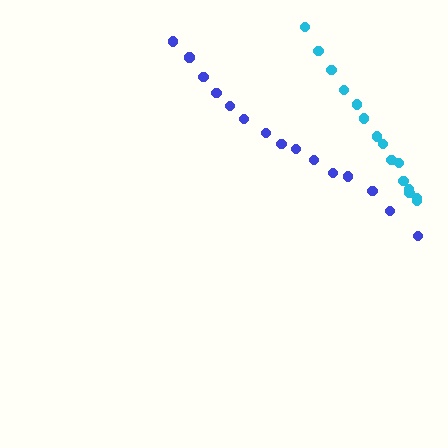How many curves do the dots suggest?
There are 2 distinct paths.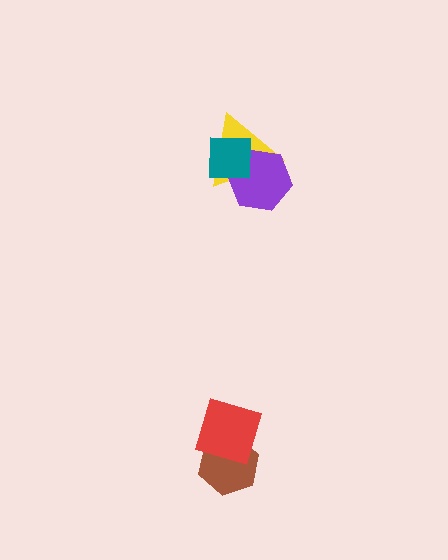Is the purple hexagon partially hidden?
Yes, it is partially covered by another shape.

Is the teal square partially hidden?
No, no other shape covers it.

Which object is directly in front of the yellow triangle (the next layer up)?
The purple hexagon is directly in front of the yellow triangle.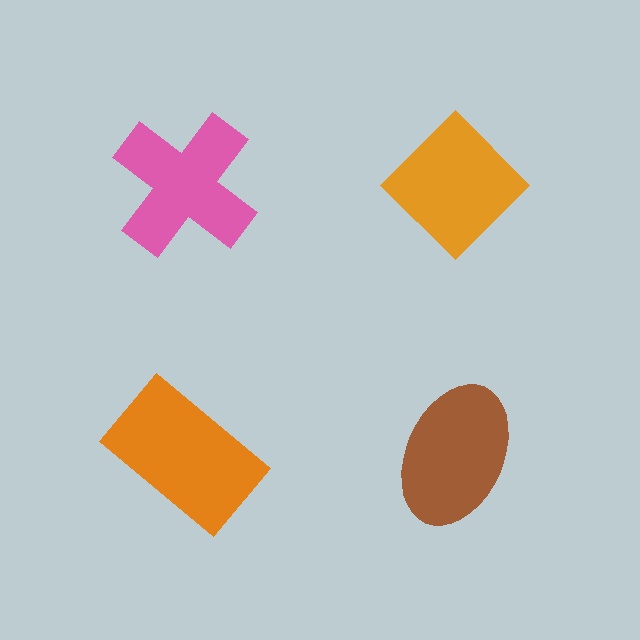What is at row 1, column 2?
An orange diamond.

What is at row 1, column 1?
A pink cross.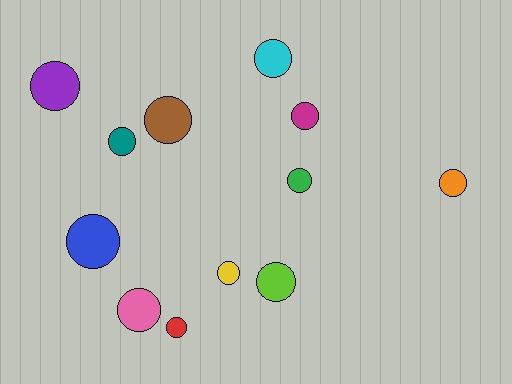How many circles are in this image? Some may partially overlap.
There are 12 circles.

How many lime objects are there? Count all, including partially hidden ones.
There is 1 lime object.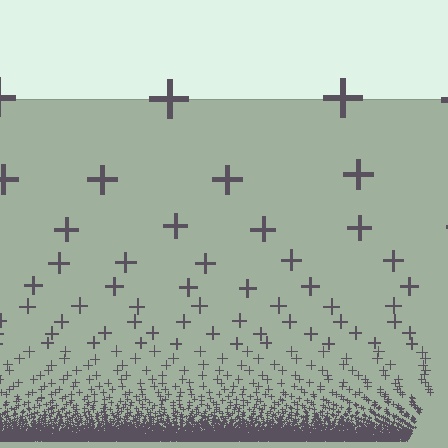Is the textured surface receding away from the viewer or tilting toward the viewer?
The surface appears to tilt toward the viewer. Texture elements get larger and sparser toward the top.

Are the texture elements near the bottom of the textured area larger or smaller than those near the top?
Smaller. The gradient is inverted — elements near the bottom are smaller and denser.